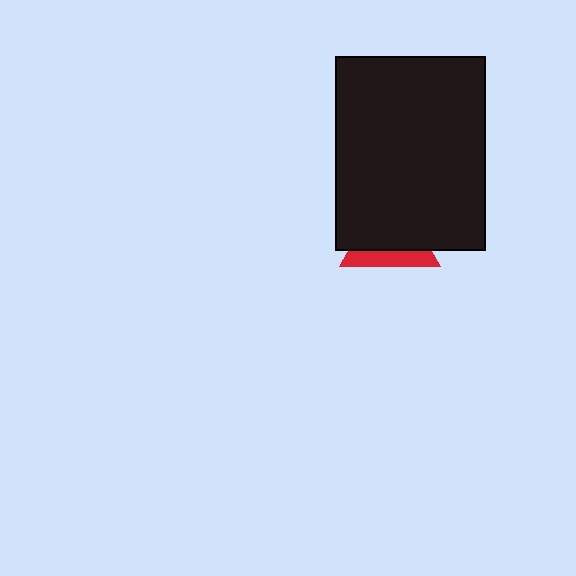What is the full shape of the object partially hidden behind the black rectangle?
The partially hidden object is a red triangle.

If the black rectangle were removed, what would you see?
You would see the complete red triangle.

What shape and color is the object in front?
The object in front is a black rectangle.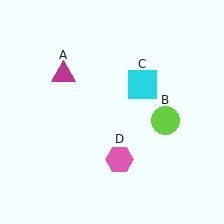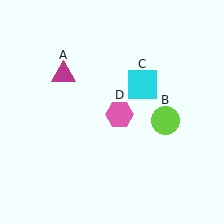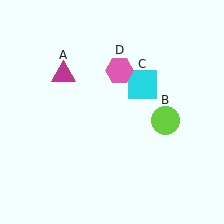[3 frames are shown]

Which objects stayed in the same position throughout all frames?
Magenta triangle (object A) and lime circle (object B) and cyan square (object C) remained stationary.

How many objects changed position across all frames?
1 object changed position: pink hexagon (object D).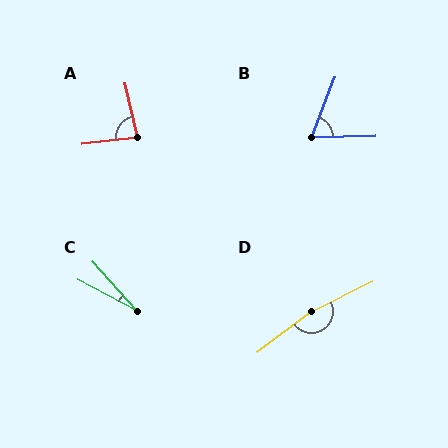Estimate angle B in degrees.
Approximately 67 degrees.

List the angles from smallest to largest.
C (20°), B (67°), A (83°), D (169°).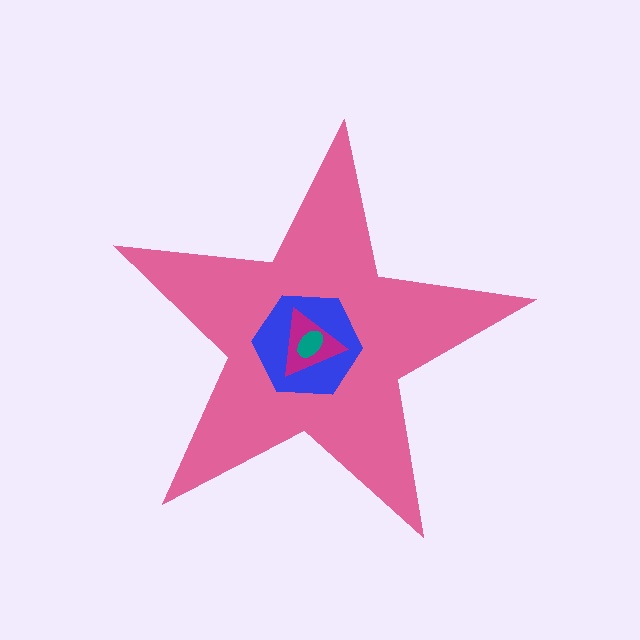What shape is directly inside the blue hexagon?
The magenta triangle.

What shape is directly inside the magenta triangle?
The teal ellipse.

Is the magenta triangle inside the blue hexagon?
Yes.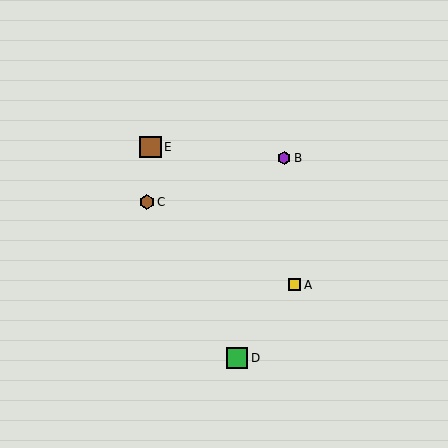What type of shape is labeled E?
Shape E is a brown square.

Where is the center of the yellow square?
The center of the yellow square is at (295, 285).